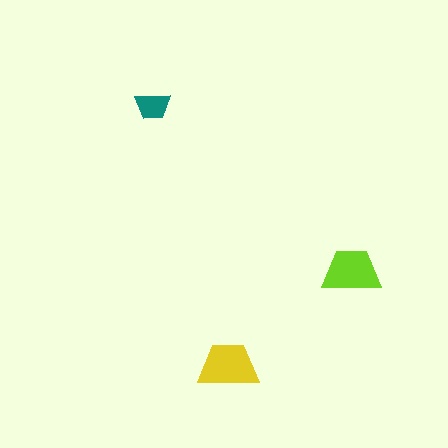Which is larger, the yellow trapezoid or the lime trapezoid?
The yellow one.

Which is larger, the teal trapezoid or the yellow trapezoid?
The yellow one.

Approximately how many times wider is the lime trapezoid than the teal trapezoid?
About 1.5 times wider.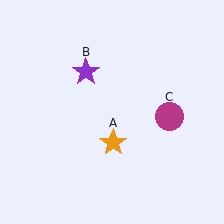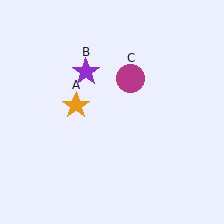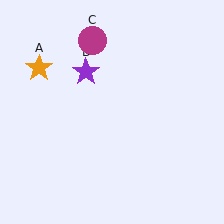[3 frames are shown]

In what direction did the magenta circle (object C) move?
The magenta circle (object C) moved up and to the left.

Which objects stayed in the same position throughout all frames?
Purple star (object B) remained stationary.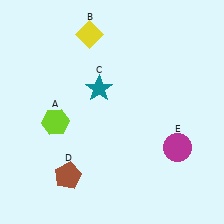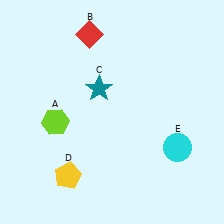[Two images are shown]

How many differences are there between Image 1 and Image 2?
There are 3 differences between the two images.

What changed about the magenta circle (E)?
In Image 1, E is magenta. In Image 2, it changed to cyan.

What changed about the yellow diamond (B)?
In Image 1, B is yellow. In Image 2, it changed to red.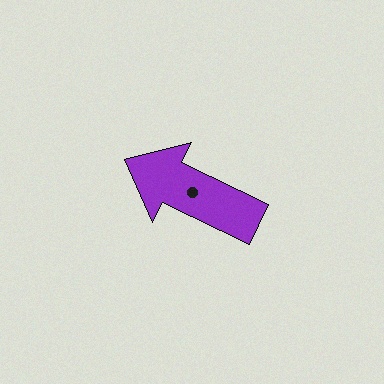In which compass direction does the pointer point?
Northwest.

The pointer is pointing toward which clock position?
Roughly 10 o'clock.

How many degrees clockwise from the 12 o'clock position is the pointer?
Approximately 296 degrees.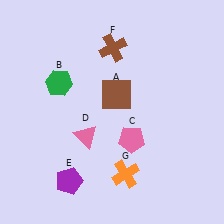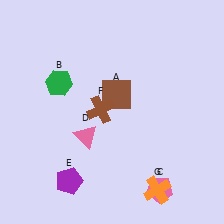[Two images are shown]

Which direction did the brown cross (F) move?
The brown cross (F) moved down.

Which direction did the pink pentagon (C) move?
The pink pentagon (C) moved down.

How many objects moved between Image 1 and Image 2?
3 objects moved between the two images.